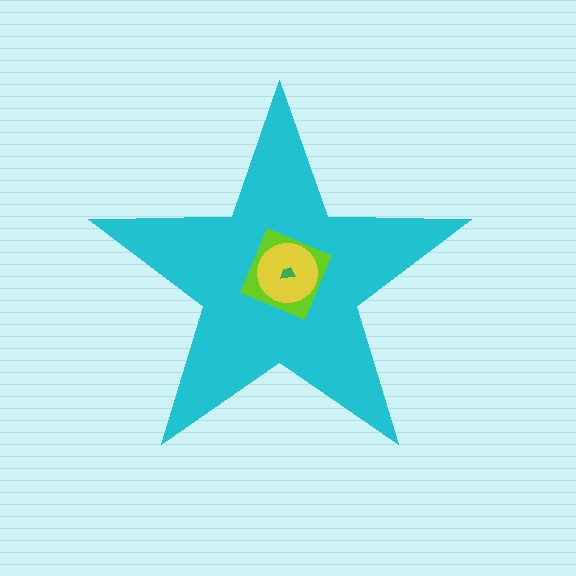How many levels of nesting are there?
4.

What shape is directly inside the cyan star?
The lime diamond.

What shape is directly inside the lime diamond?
The yellow circle.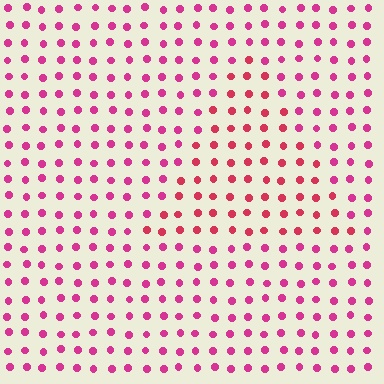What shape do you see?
I see a triangle.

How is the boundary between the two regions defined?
The boundary is defined purely by a slight shift in hue (about 22 degrees). Spacing, size, and orientation are identical on both sides.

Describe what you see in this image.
The image is filled with small magenta elements in a uniform arrangement. A triangle-shaped region is visible where the elements are tinted to a slightly different hue, forming a subtle color boundary.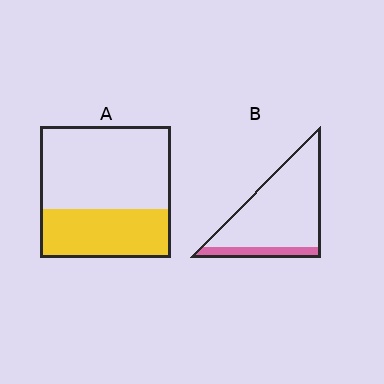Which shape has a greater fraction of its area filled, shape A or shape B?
Shape A.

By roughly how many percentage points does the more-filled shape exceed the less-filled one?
By roughly 20 percentage points (A over B).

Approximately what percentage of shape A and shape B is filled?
A is approximately 35% and B is approximately 15%.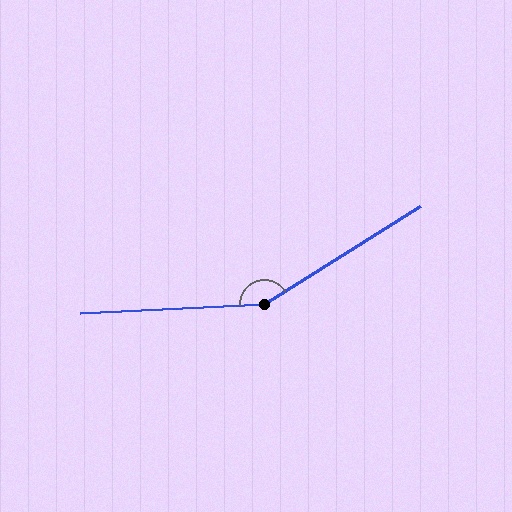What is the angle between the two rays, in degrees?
Approximately 151 degrees.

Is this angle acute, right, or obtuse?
It is obtuse.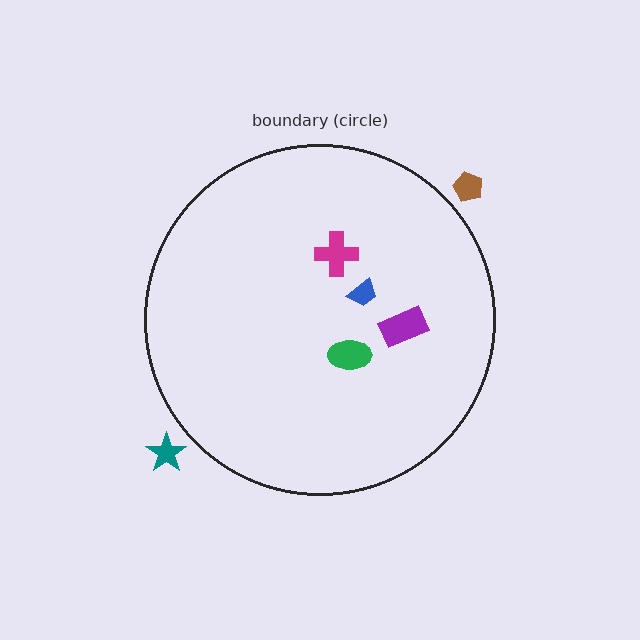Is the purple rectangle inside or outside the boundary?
Inside.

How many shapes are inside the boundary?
4 inside, 2 outside.